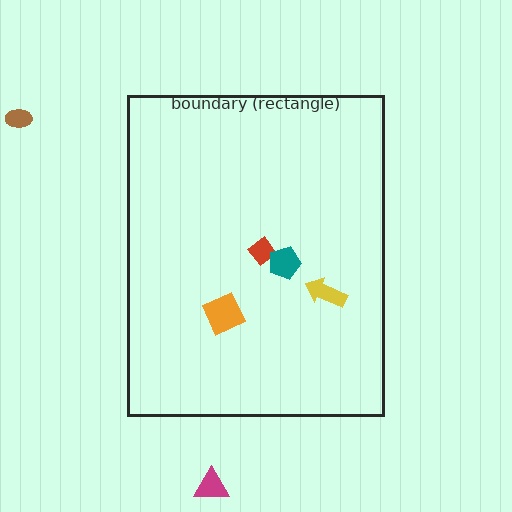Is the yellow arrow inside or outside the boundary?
Inside.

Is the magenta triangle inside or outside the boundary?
Outside.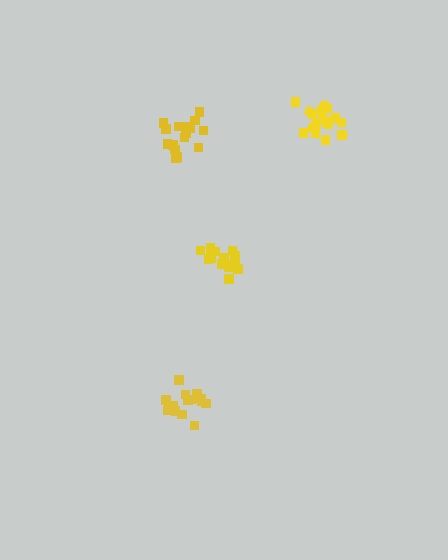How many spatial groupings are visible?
There are 4 spatial groupings.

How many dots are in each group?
Group 1: 15 dots, Group 2: 18 dots, Group 3: 15 dots, Group 4: 17 dots (65 total).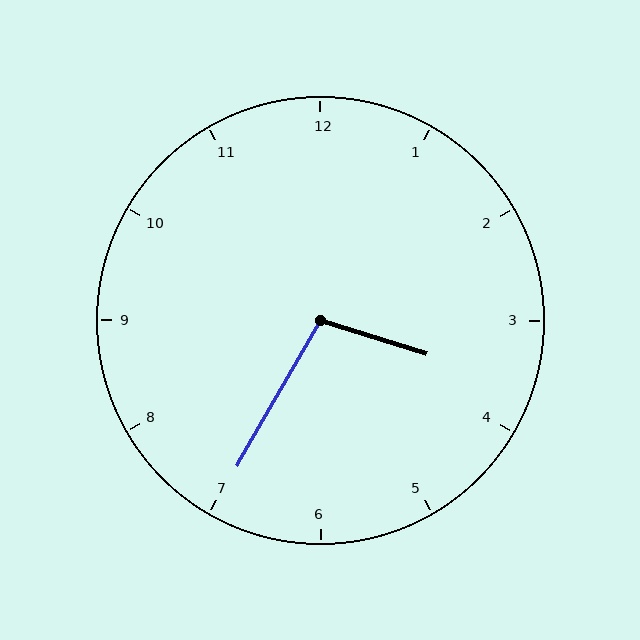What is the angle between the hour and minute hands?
Approximately 102 degrees.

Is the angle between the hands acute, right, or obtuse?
It is obtuse.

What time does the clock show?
3:35.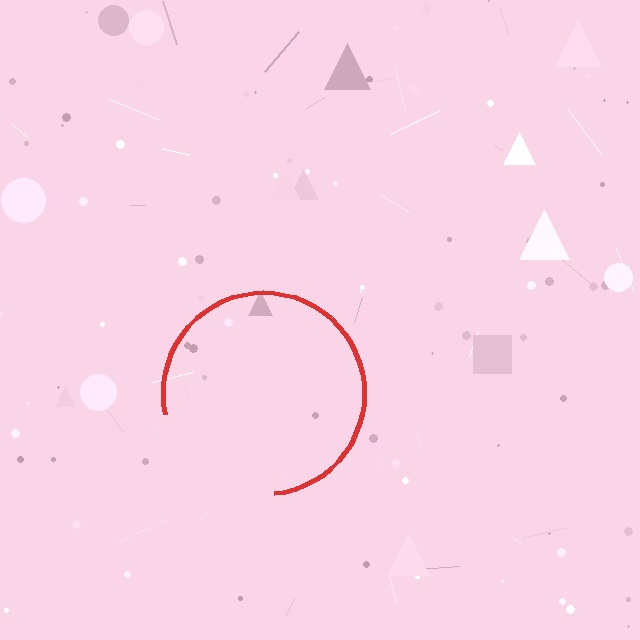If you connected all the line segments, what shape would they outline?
They would outline a circle.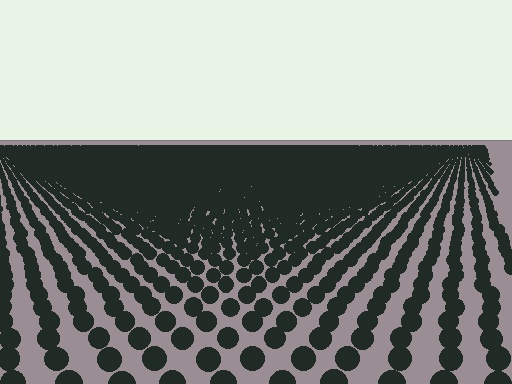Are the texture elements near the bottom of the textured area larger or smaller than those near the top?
Larger. Near the bottom, elements are closer to the viewer and appear at a bigger on-screen size.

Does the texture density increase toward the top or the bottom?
Density increases toward the top.